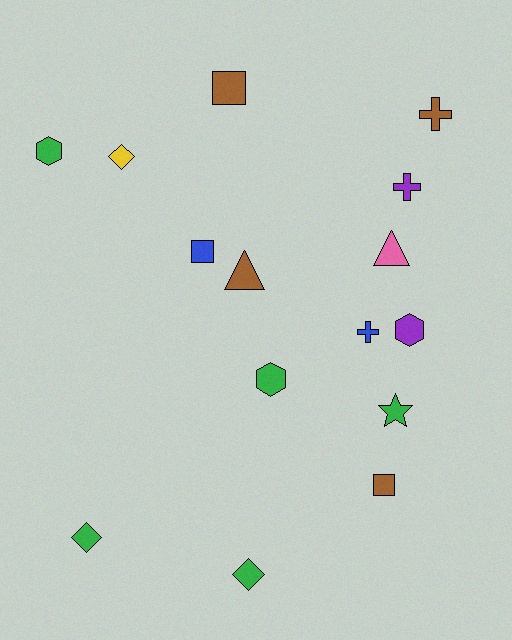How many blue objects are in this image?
There are 2 blue objects.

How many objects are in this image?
There are 15 objects.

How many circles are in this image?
There are no circles.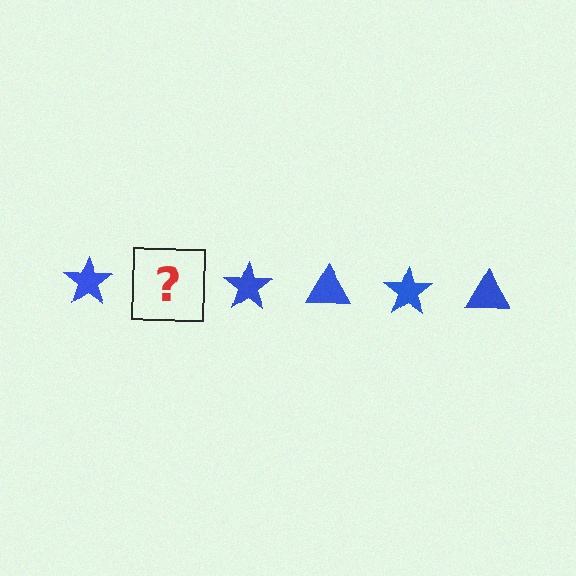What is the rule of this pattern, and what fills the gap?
The rule is that the pattern cycles through star, triangle shapes in blue. The gap should be filled with a blue triangle.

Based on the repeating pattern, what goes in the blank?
The blank should be a blue triangle.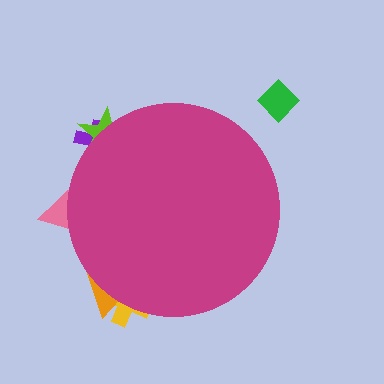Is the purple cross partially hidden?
Yes, the purple cross is partially hidden behind the magenta circle.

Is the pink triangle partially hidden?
Yes, the pink triangle is partially hidden behind the magenta circle.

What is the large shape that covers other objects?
A magenta circle.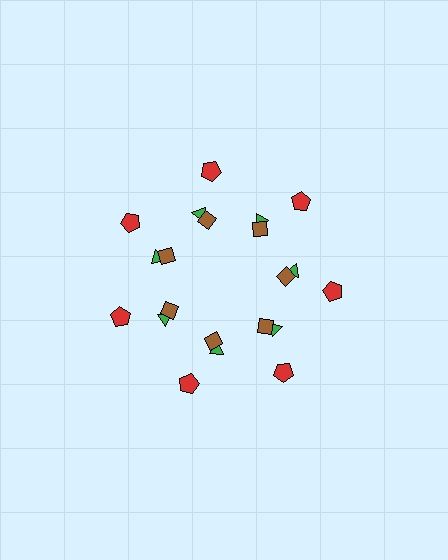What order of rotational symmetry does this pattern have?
This pattern has 7-fold rotational symmetry.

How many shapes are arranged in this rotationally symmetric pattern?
There are 21 shapes, arranged in 7 groups of 3.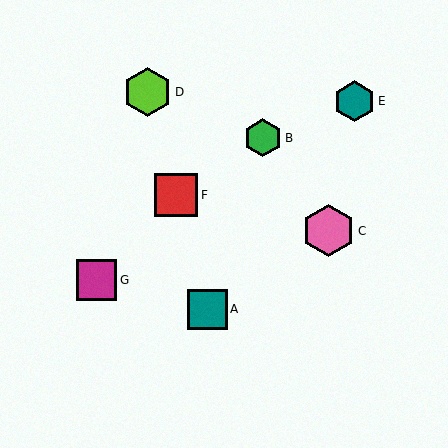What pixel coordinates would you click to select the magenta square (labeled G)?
Click at (96, 280) to select the magenta square G.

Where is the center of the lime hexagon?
The center of the lime hexagon is at (147, 92).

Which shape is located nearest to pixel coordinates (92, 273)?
The magenta square (labeled G) at (96, 280) is nearest to that location.